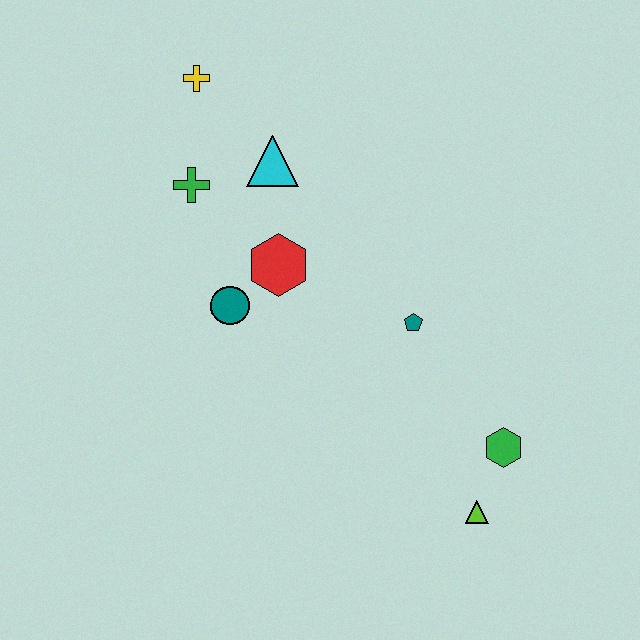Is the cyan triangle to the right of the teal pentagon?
No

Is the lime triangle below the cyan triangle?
Yes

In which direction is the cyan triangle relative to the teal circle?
The cyan triangle is above the teal circle.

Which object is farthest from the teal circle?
The lime triangle is farthest from the teal circle.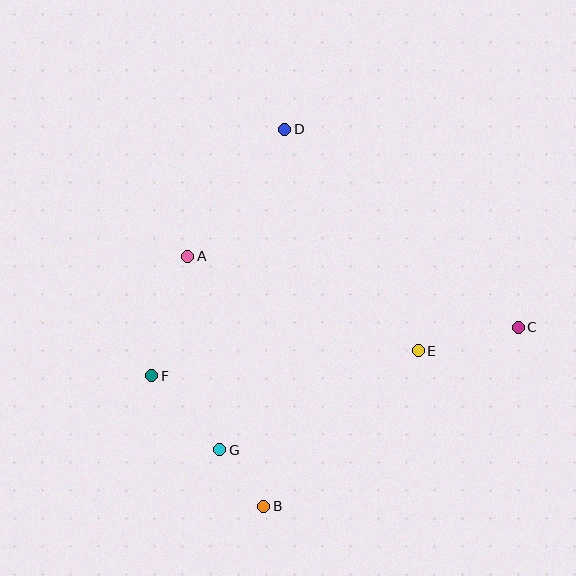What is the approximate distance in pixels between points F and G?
The distance between F and G is approximately 101 pixels.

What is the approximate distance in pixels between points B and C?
The distance between B and C is approximately 311 pixels.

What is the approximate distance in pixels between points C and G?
The distance between C and G is approximately 323 pixels.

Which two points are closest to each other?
Points B and G are closest to each other.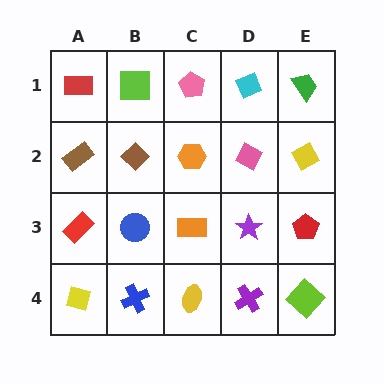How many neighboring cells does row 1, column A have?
2.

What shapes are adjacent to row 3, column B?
A brown diamond (row 2, column B), a blue cross (row 4, column B), a red rectangle (row 3, column A), an orange rectangle (row 3, column C).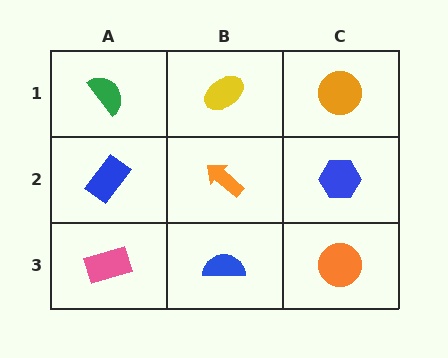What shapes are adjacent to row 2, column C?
An orange circle (row 1, column C), an orange circle (row 3, column C), an orange arrow (row 2, column B).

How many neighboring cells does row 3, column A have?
2.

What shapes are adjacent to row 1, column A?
A blue rectangle (row 2, column A), a yellow ellipse (row 1, column B).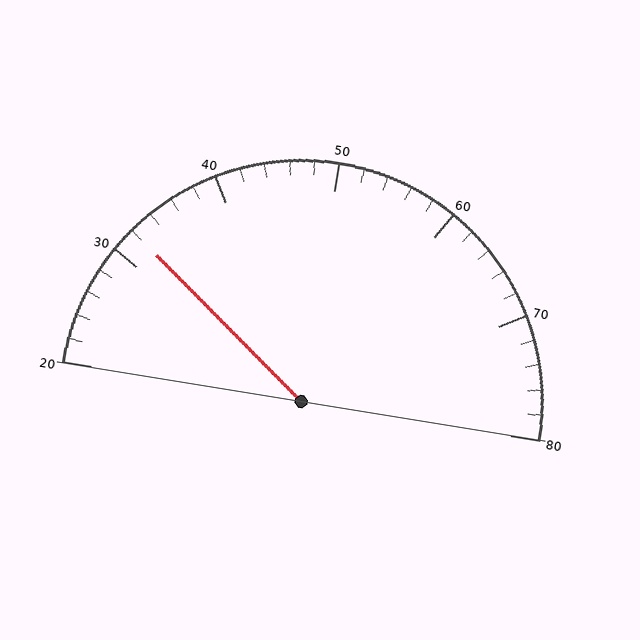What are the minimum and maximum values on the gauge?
The gauge ranges from 20 to 80.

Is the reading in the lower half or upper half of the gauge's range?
The reading is in the lower half of the range (20 to 80).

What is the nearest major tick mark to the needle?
The nearest major tick mark is 30.